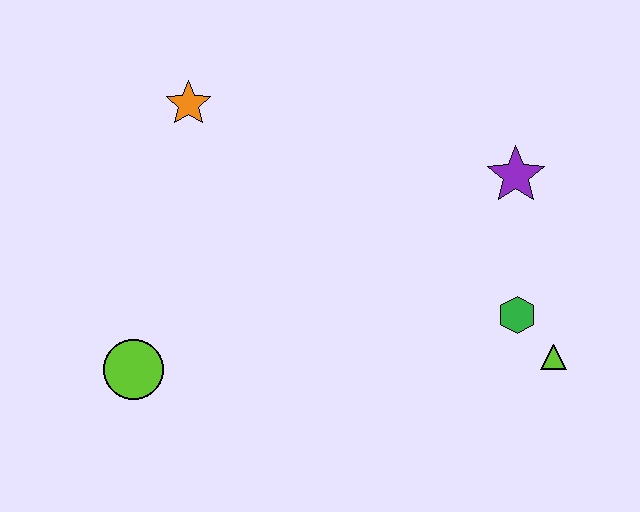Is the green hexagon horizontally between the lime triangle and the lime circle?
Yes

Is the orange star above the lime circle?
Yes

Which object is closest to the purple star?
The green hexagon is closest to the purple star.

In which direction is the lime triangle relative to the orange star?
The lime triangle is to the right of the orange star.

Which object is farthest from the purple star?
The lime circle is farthest from the purple star.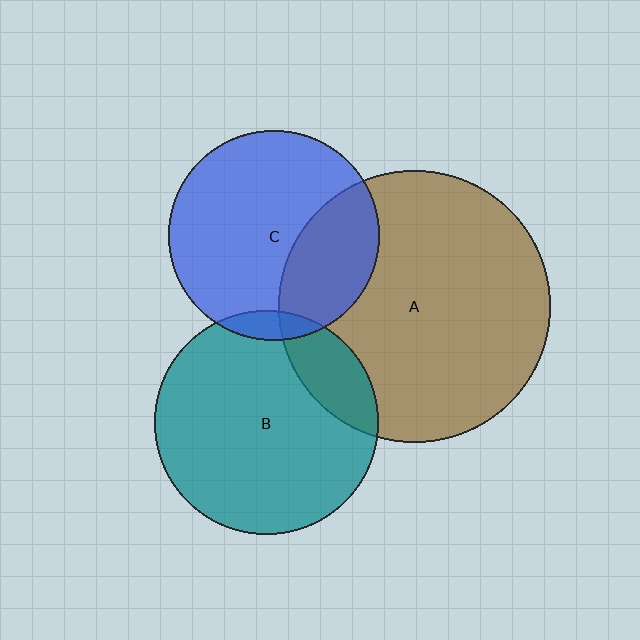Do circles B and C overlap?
Yes.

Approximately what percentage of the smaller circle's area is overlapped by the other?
Approximately 5%.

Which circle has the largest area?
Circle A (brown).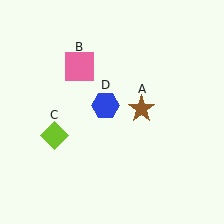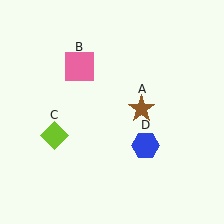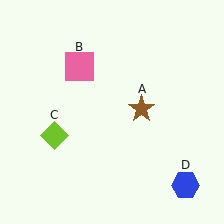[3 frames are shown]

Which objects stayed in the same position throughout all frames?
Brown star (object A) and pink square (object B) and lime diamond (object C) remained stationary.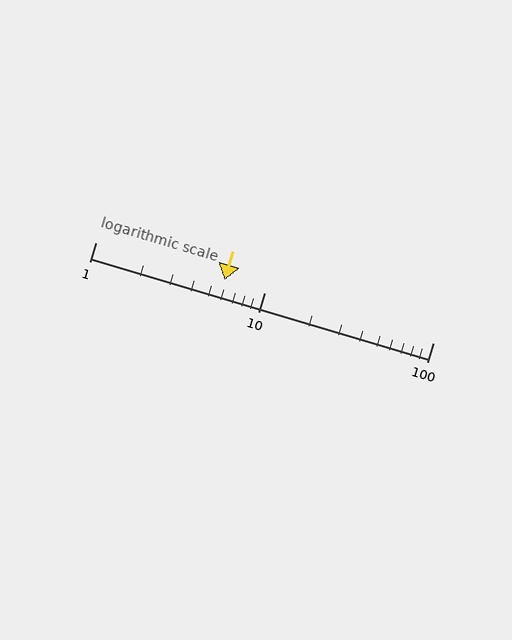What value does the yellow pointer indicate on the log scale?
The pointer indicates approximately 5.8.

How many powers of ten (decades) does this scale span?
The scale spans 2 decades, from 1 to 100.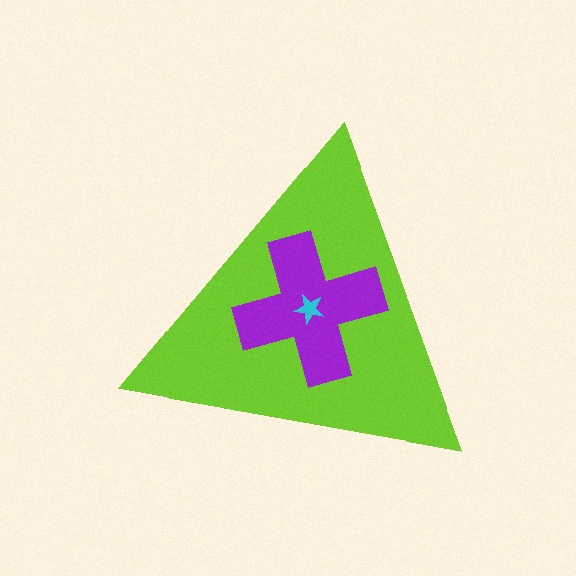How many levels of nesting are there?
3.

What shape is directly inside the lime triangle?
The purple cross.